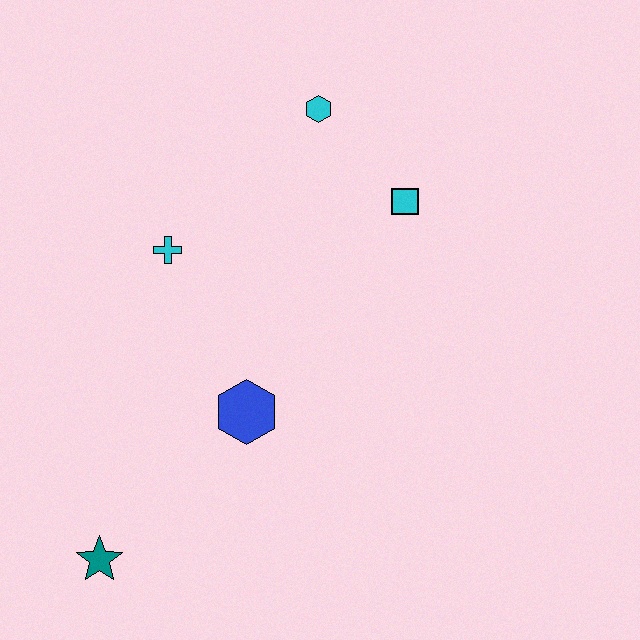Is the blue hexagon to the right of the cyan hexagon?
No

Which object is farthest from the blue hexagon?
The cyan hexagon is farthest from the blue hexagon.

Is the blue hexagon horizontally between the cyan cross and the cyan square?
Yes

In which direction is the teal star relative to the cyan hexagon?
The teal star is below the cyan hexagon.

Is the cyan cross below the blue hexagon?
No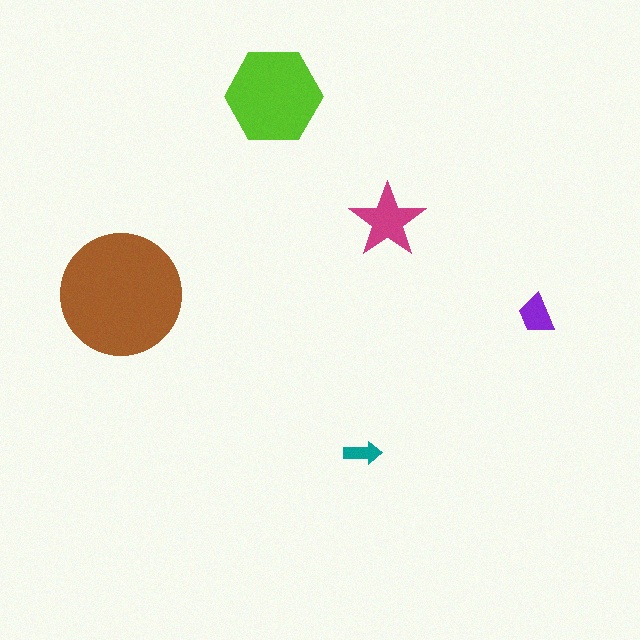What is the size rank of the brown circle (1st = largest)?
1st.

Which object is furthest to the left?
The brown circle is leftmost.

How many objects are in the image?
There are 5 objects in the image.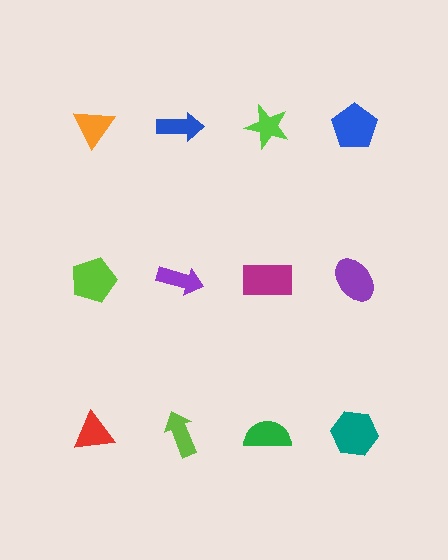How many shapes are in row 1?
4 shapes.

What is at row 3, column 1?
A red triangle.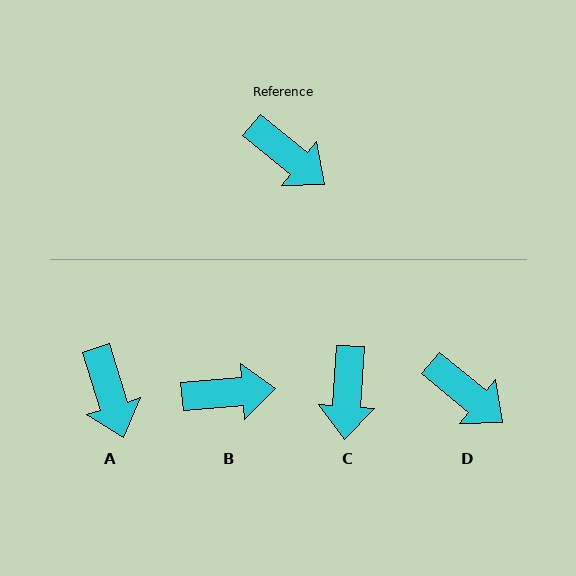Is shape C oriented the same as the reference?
No, it is off by about 55 degrees.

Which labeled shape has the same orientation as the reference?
D.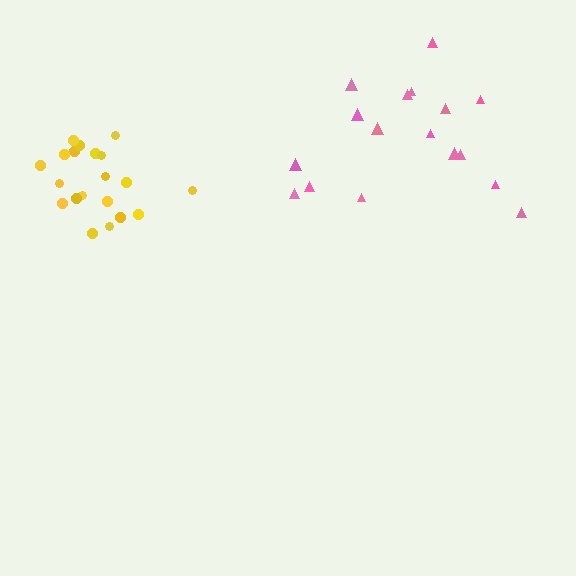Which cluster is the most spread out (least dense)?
Pink.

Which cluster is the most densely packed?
Yellow.